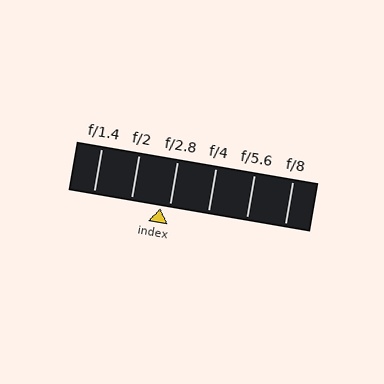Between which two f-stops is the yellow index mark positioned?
The index mark is between f/2 and f/2.8.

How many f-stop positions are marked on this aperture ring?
There are 6 f-stop positions marked.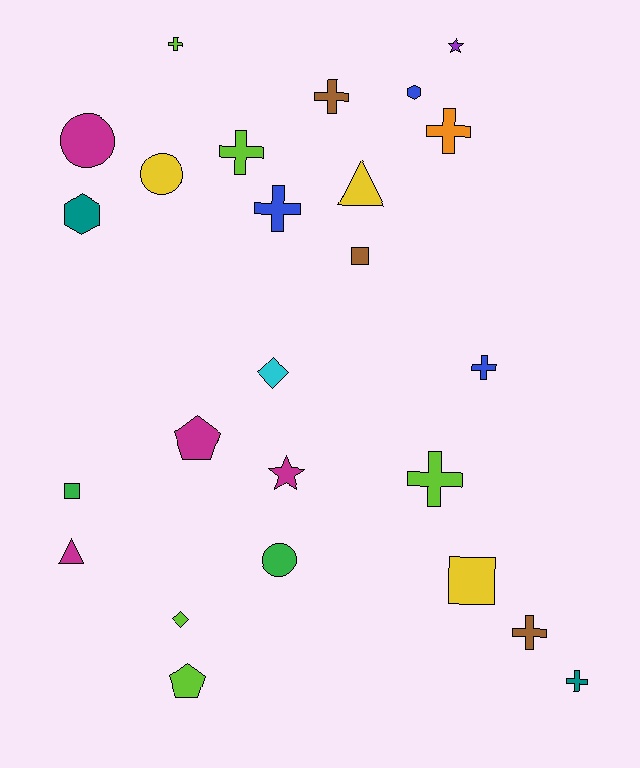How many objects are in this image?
There are 25 objects.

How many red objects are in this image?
There are no red objects.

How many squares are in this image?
There are 3 squares.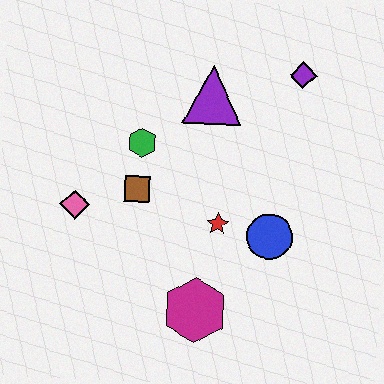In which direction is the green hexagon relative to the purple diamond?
The green hexagon is to the left of the purple diamond.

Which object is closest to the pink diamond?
The brown square is closest to the pink diamond.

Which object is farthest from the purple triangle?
The magenta hexagon is farthest from the purple triangle.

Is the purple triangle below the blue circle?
No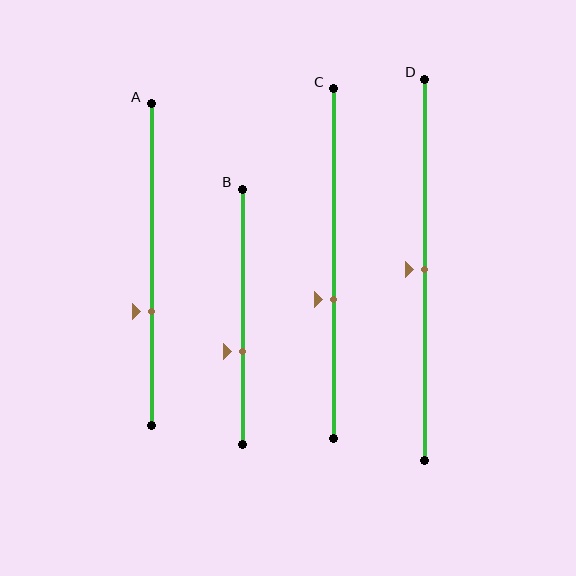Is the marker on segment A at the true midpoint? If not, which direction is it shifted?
No, the marker on segment A is shifted downward by about 15% of the segment length.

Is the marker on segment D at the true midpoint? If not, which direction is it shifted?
Yes, the marker on segment D is at the true midpoint.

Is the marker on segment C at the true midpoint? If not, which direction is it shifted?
No, the marker on segment C is shifted downward by about 10% of the segment length.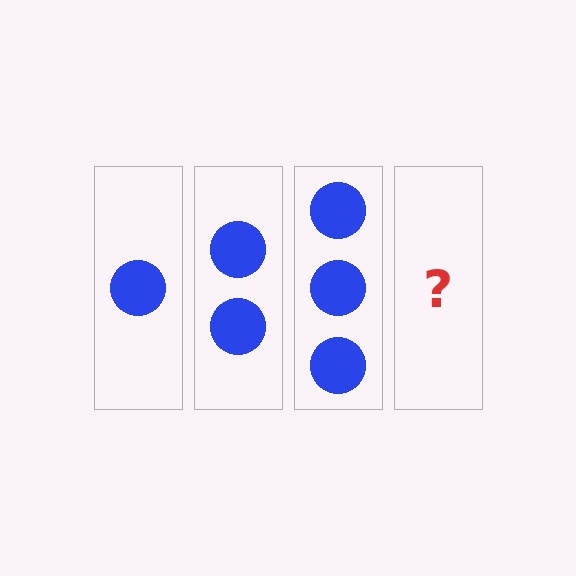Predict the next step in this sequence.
The next step is 4 circles.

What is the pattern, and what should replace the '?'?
The pattern is that each step adds one more circle. The '?' should be 4 circles.